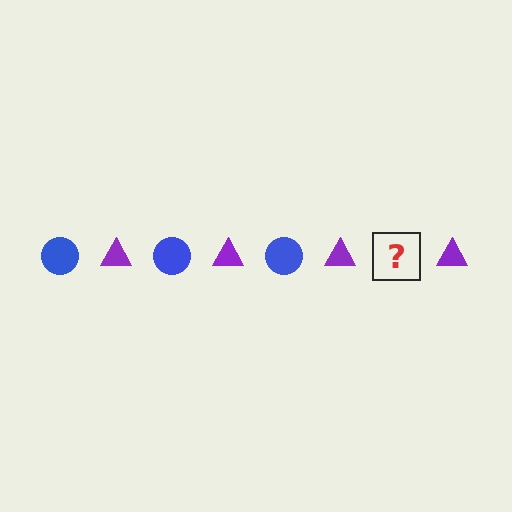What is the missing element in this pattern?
The missing element is a blue circle.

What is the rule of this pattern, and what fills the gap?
The rule is that the pattern alternates between blue circle and purple triangle. The gap should be filled with a blue circle.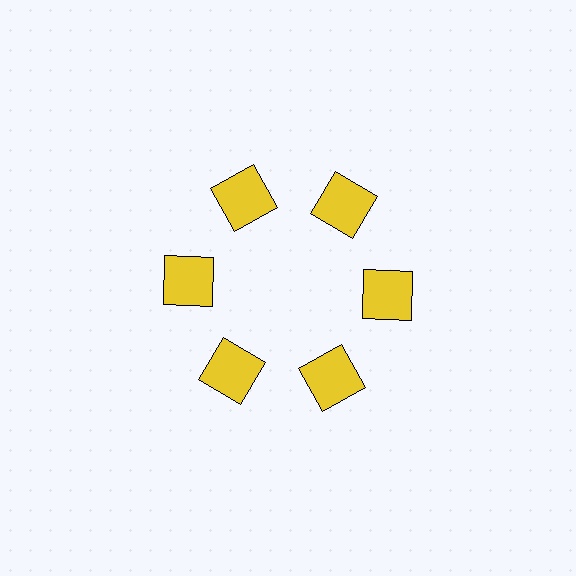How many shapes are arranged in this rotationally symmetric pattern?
There are 6 shapes, arranged in 6 groups of 1.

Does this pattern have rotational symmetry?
Yes, this pattern has 6-fold rotational symmetry. It looks the same after rotating 60 degrees around the center.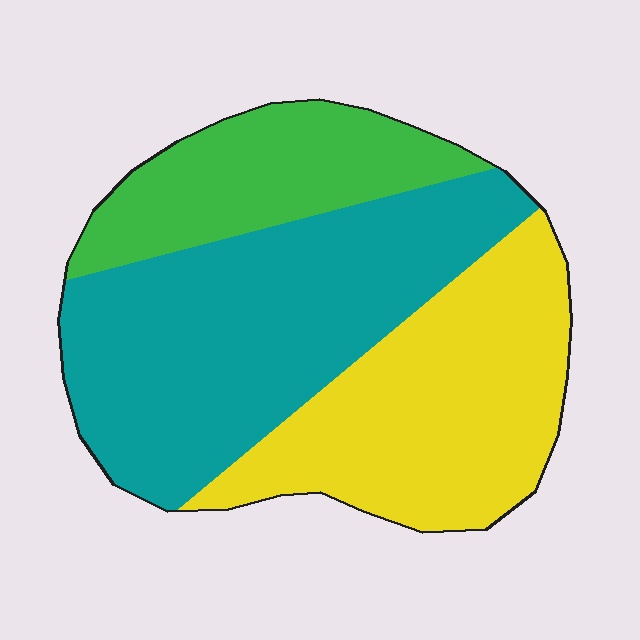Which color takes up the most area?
Teal, at roughly 45%.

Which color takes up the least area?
Green, at roughly 20%.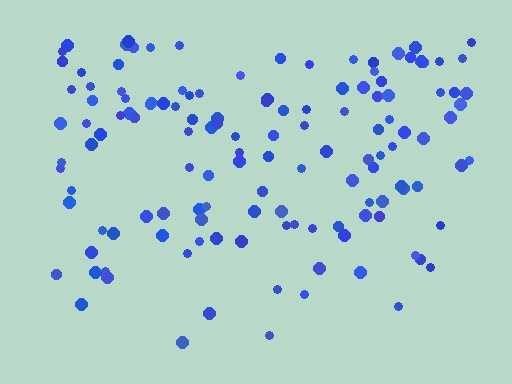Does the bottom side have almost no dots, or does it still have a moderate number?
Still a moderate number, just noticeably fewer than the top.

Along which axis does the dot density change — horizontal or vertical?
Vertical.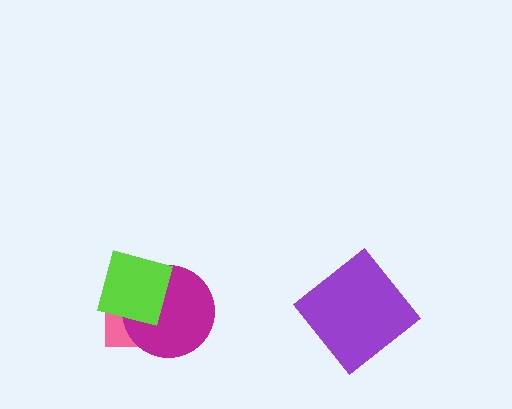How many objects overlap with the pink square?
2 objects overlap with the pink square.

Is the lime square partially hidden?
No, no other shape covers it.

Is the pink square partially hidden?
Yes, it is partially covered by another shape.